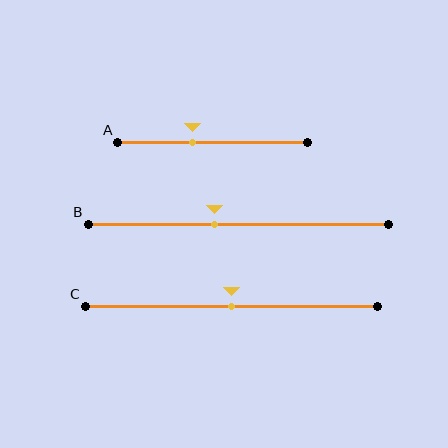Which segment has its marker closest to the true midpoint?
Segment C has its marker closest to the true midpoint.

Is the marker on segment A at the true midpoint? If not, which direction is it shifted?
No, the marker on segment A is shifted to the left by about 11% of the segment length.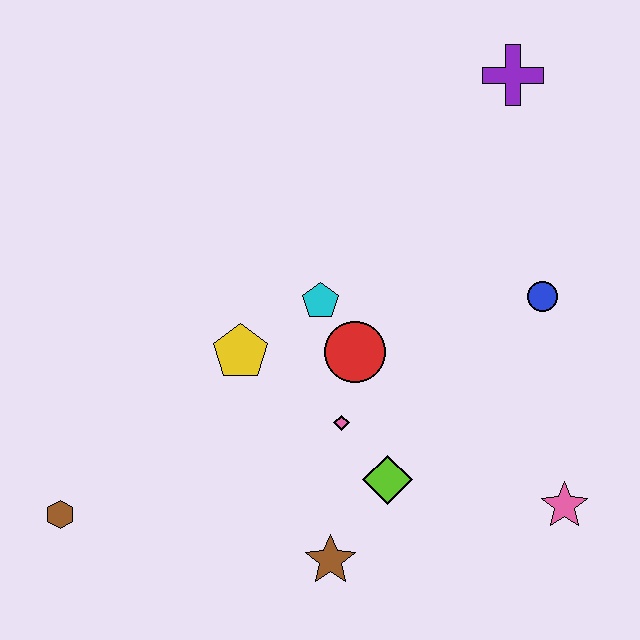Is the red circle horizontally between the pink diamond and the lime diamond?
Yes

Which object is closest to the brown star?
The lime diamond is closest to the brown star.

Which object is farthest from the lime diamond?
The purple cross is farthest from the lime diamond.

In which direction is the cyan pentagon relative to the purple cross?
The cyan pentagon is below the purple cross.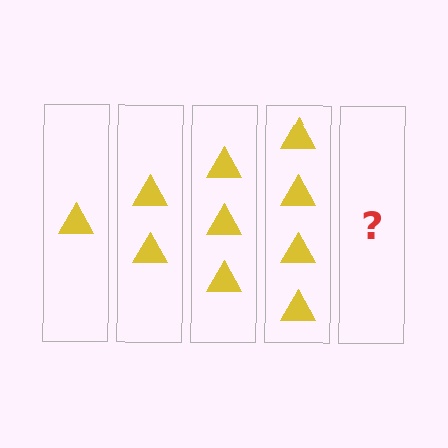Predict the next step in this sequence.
The next step is 5 triangles.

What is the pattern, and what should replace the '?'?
The pattern is that each step adds one more triangle. The '?' should be 5 triangles.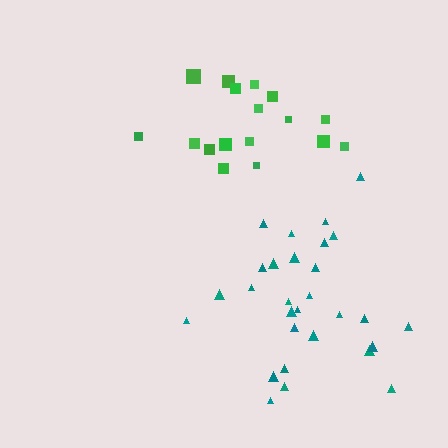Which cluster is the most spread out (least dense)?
Green.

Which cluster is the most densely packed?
Teal.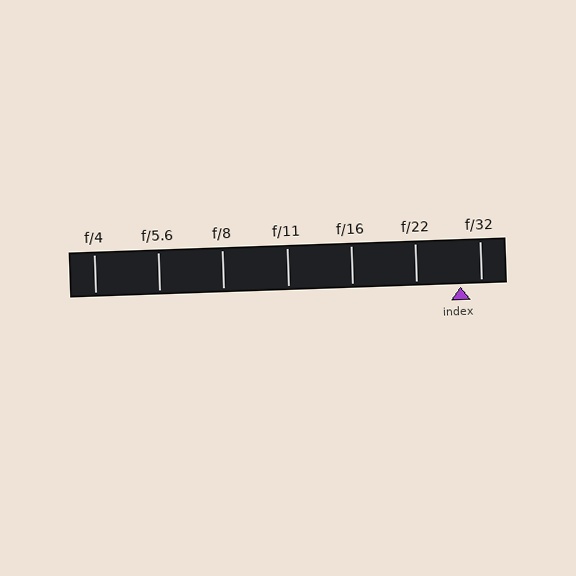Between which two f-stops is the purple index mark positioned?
The index mark is between f/22 and f/32.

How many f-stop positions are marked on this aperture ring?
There are 7 f-stop positions marked.